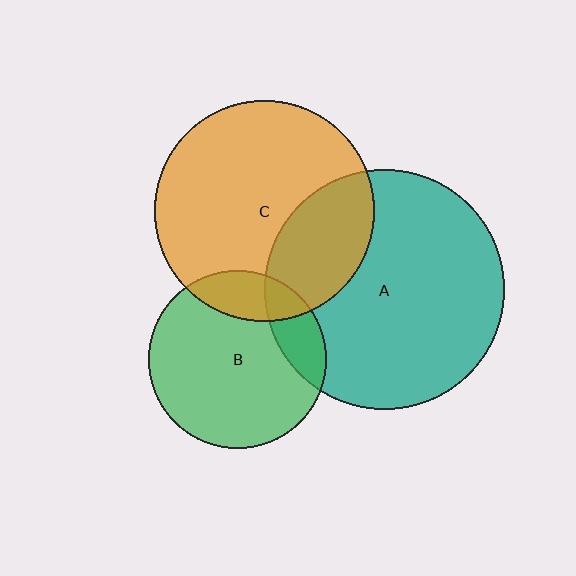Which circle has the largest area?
Circle A (teal).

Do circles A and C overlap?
Yes.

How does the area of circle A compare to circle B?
Approximately 1.8 times.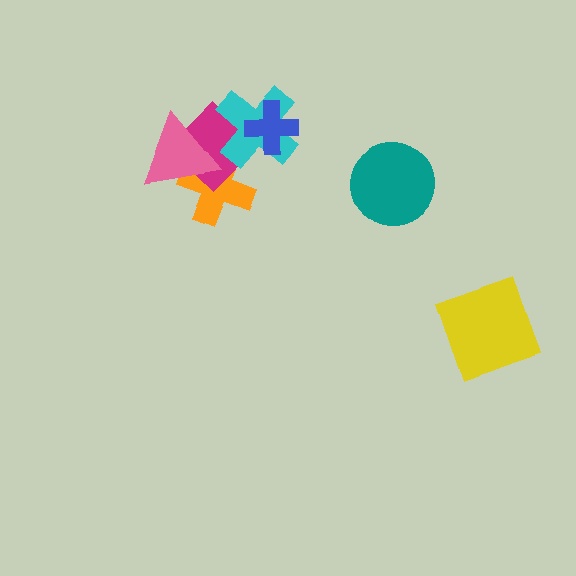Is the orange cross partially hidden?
Yes, it is partially covered by another shape.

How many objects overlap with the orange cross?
3 objects overlap with the orange cross.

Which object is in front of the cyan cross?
The blue cross is in front of the cyan cross.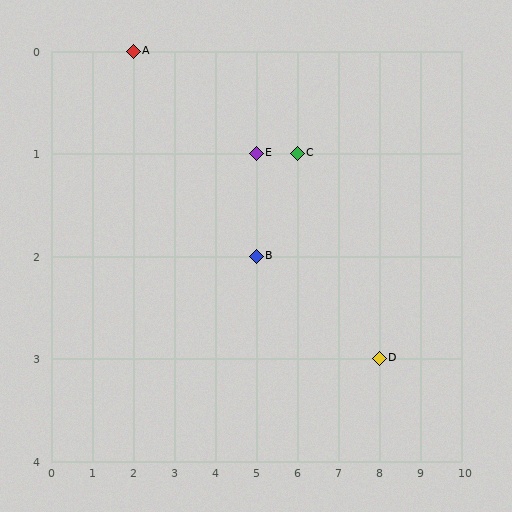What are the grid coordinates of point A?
Point A is at grid coordinates (2, 0).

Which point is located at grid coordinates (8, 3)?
Point D is at (8, 3).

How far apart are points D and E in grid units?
Points D and E are 3 columns and 2 rows apart (about 3.6 grid units diagonally).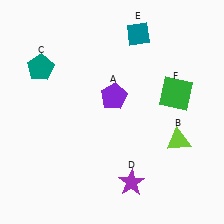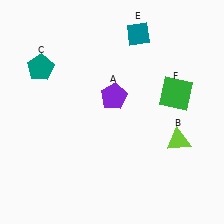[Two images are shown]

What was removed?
The purple star (D) was removed in Image 2.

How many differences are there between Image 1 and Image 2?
There is 1 difference between the two images.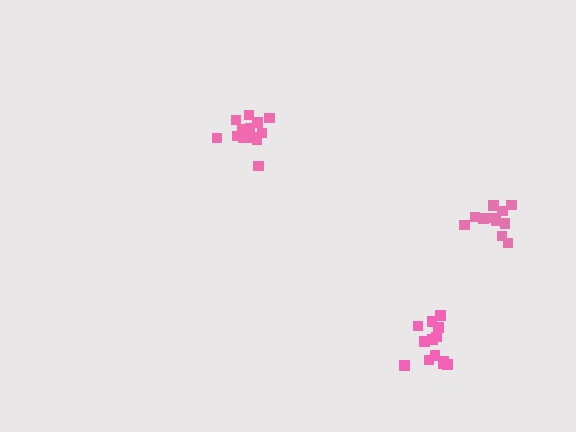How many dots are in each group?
Group 1: 14 dots, Group 2: 12 dots, Group 3: 14 dots (40 total).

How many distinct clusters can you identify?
There are 3 distinct clusters.